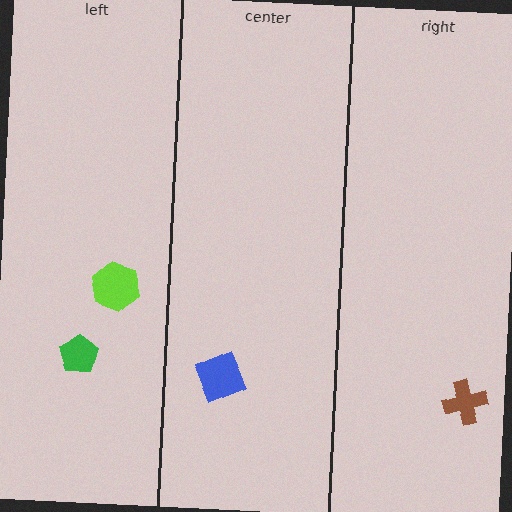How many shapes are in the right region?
1.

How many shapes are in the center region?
1.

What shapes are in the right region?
The brown cross.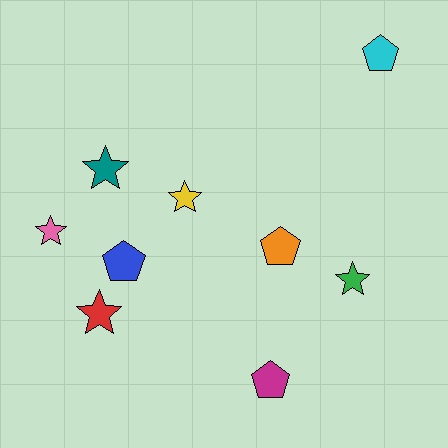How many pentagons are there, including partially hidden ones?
There are 4 pentagons.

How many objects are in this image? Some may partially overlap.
There are 9 objects.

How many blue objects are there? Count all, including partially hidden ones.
There is 1 blue object.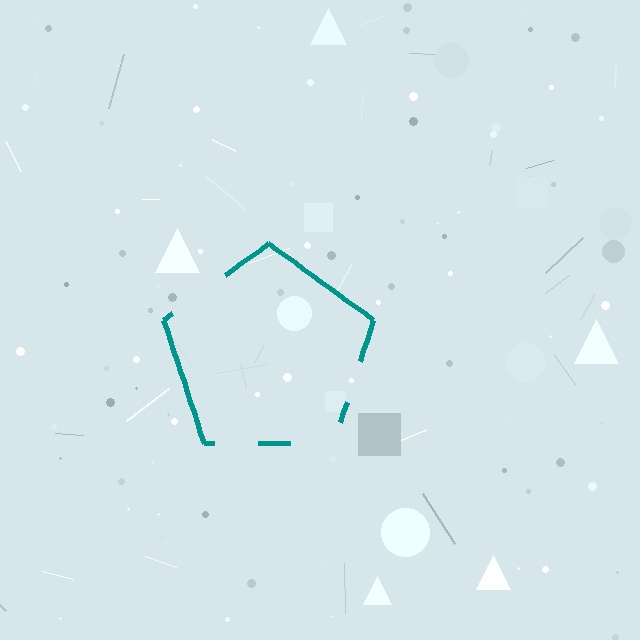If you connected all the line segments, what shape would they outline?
They would outline a pentagon.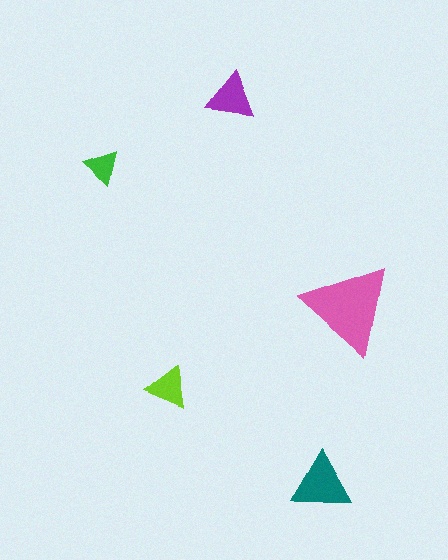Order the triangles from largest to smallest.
the pink one, the teal one, the purple one, the lime one, the green one.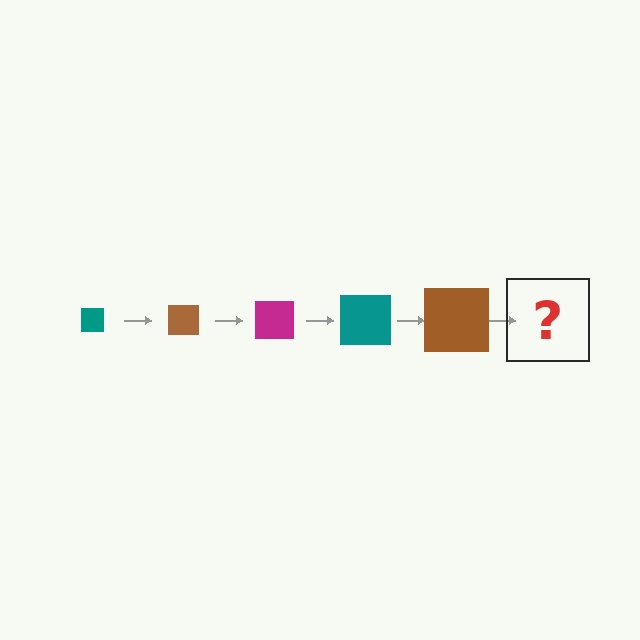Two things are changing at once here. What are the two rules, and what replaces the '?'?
The two rules are that the square grows larger each step and the color cycles through teal, brown, and magenta. The '?' should be a magenta square, larger than the previous one.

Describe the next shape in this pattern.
It should be a magenta square, larger than the previous one.